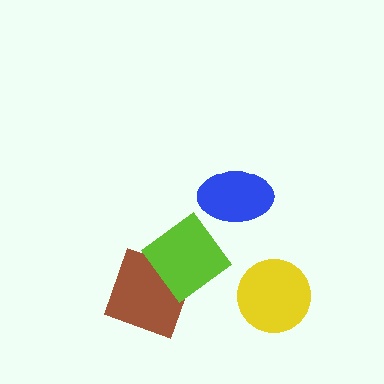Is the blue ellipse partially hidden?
No, no other shape covers it.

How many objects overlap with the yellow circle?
0 objects overlap with the yellow circle.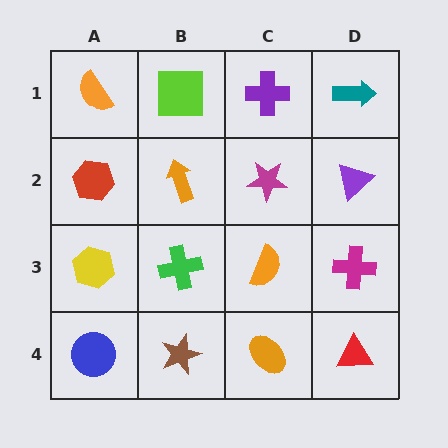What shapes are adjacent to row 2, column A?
An orange semicircle (row 1, column A), a yellow hexagon (row 3, column A), an orange arrow (row 2, column B).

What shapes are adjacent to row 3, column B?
An orange arrow (row 2, column B), a brown star (row 4, column B), a yellow hexagon (row 3, column A), an orange semicircle (row 3, column C).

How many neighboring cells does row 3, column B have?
4.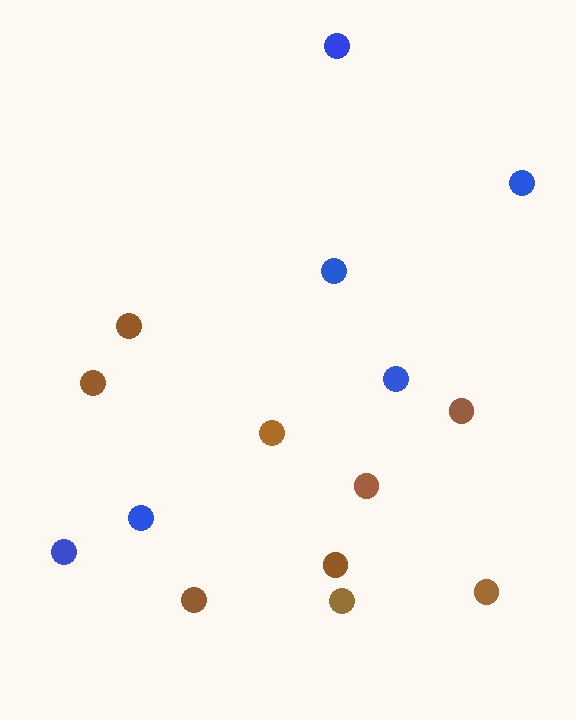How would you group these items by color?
There are 2 groups: one group of blue circles (6) and one group of brown circles (9).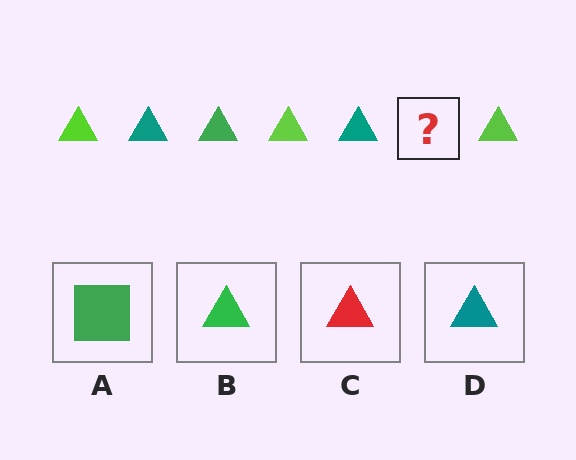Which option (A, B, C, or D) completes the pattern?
B.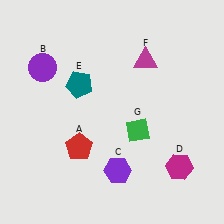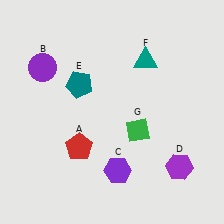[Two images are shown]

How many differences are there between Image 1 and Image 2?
There are 2 differences between the two images.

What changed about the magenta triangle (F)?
In Image 1, F is magenta. In Image 2, it changed to teal.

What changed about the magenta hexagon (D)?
In Image 1, D is magenta. In Image 2, it changed to purple.